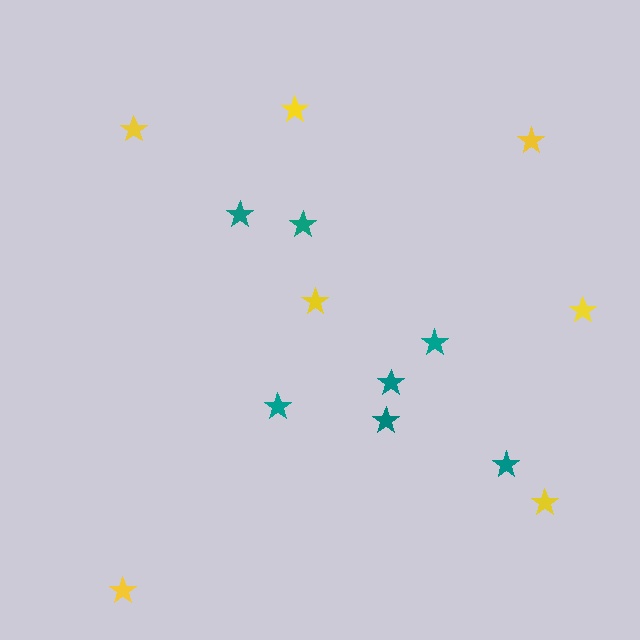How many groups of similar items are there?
There are 2 groups: one group of teal stars (7) and one group of yellow stars (7).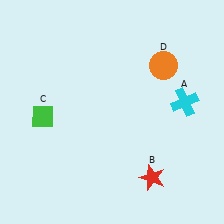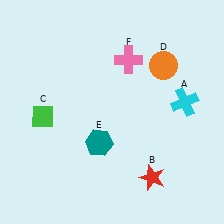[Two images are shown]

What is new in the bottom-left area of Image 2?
A teal hexagon (E) was added in the bottom-left area of Image 2.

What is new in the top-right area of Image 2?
A pink cross (F) was added in the top-right area of Image 2.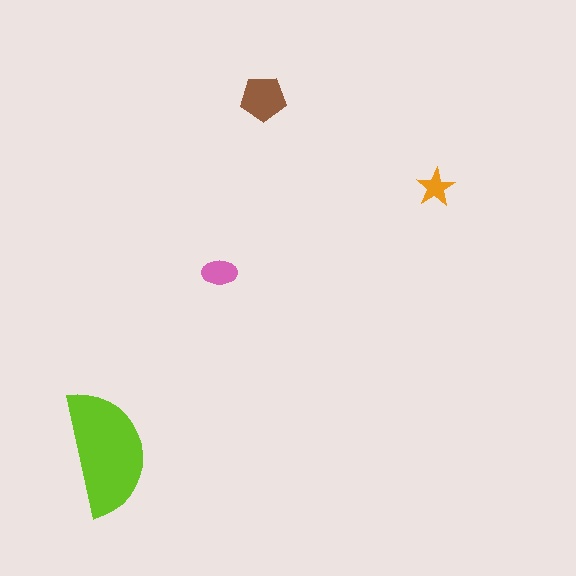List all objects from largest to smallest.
The lime semicircle, the brown pentagon, the pink ellipse, the orange star.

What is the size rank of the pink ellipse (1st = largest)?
3rd.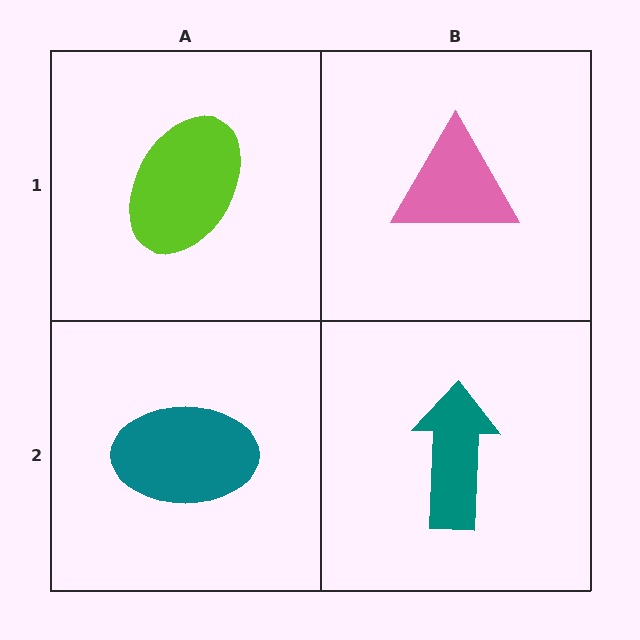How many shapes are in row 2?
2 shapes.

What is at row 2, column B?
A teal arrow.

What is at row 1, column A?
A lime ellipse.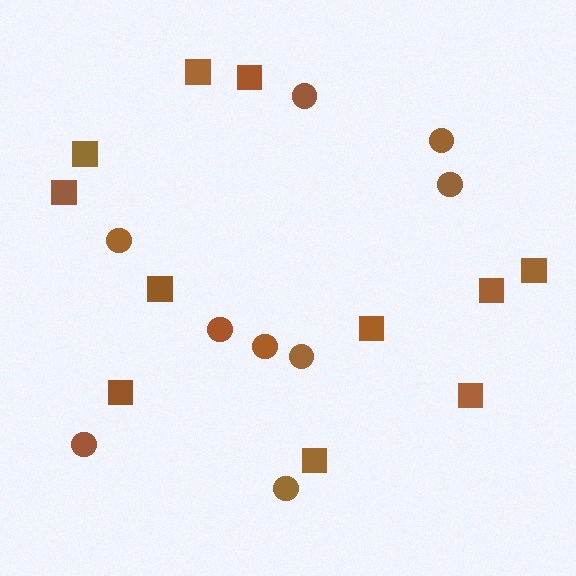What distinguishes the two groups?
There are 2 groups: one group of squares (11) and one group of circles (9).